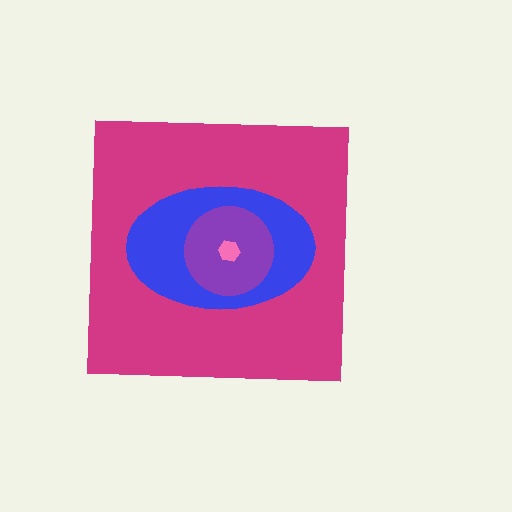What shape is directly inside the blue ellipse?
The purple circle.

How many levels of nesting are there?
4.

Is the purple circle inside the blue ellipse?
Yes.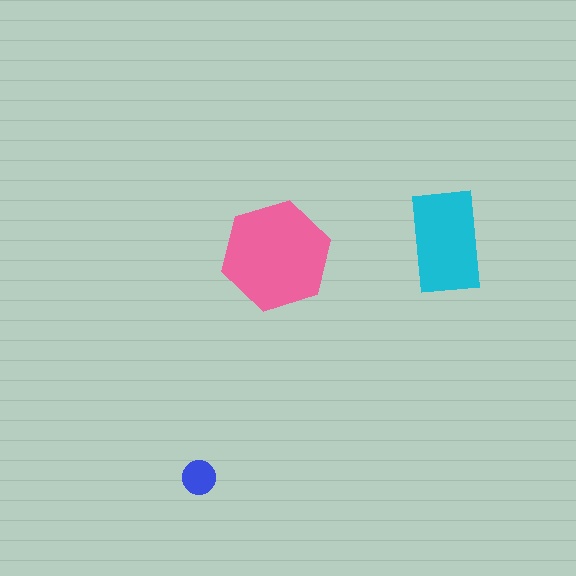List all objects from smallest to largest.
The blue circle, the cyan rectangle, the pink hexagon.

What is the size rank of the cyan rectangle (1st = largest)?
2nd.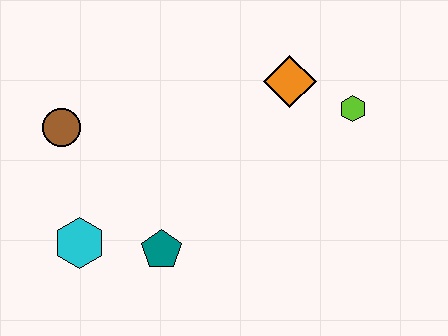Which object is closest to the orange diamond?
The lime hexagon is closest to the orange diamond.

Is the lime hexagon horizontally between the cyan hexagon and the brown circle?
No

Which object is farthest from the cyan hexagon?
The lime hexagon is farthest from the cyan hexagon.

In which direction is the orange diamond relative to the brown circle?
The orange diamond is to the right of the brown circle.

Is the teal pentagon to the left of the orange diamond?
Yes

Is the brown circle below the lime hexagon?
Yes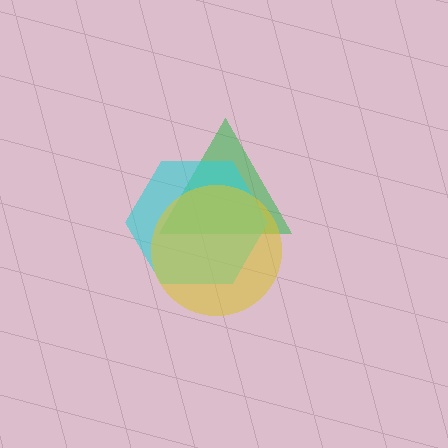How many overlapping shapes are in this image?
There are 3 overlapping shapes in the image.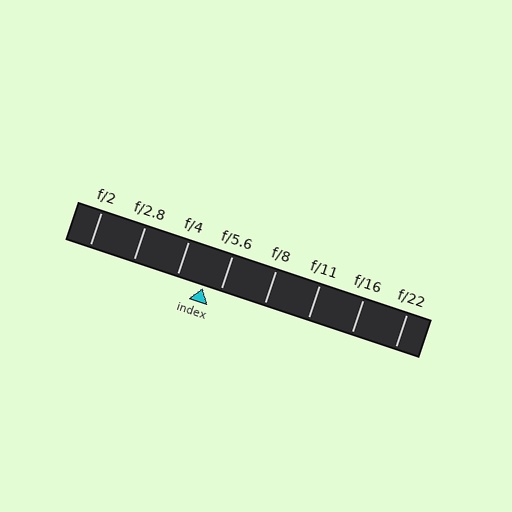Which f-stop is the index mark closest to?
The index mark is closest to f/5.6.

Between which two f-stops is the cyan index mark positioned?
The index mark is between f/4 and f/5.6.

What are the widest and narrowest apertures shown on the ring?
The widest aperture shown is f/2 and the narrowest is f/22.